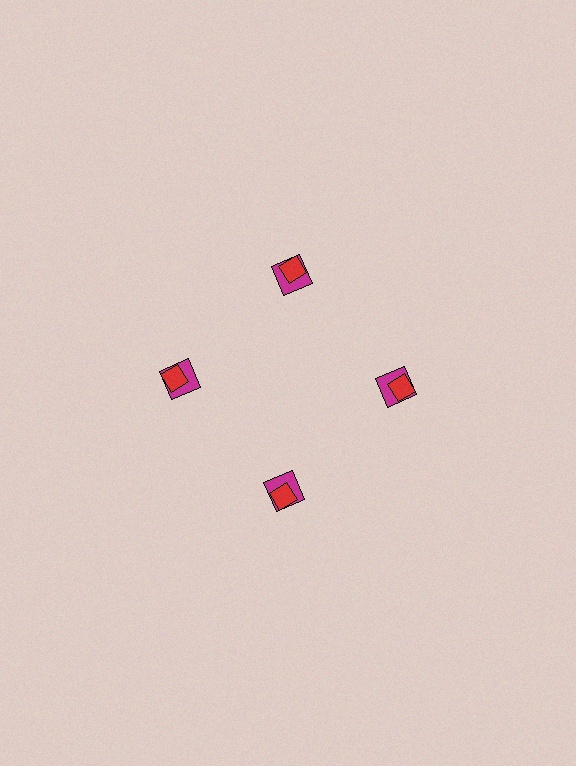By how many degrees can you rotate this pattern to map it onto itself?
The pattern maps onto itself every 90 degrees of rotation.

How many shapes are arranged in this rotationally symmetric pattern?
There are 8 shapes, arranged in 4 groups of 2.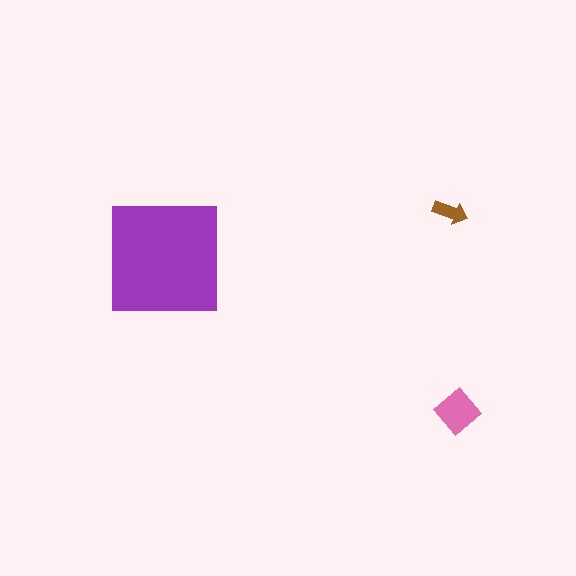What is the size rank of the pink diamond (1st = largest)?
2nd.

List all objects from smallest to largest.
The brown arrow, the pink diamond, the purple square.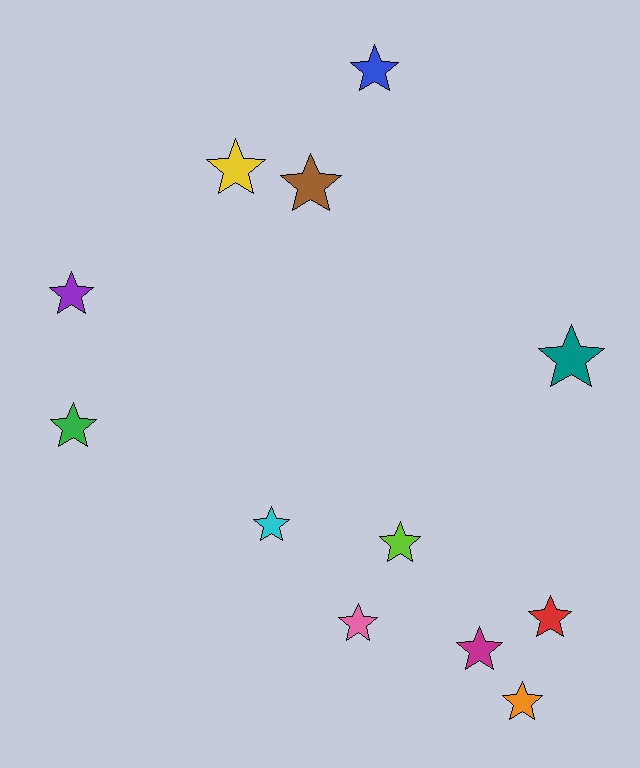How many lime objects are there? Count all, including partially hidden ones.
There is 1 lime object.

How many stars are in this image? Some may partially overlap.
There are 12 stars.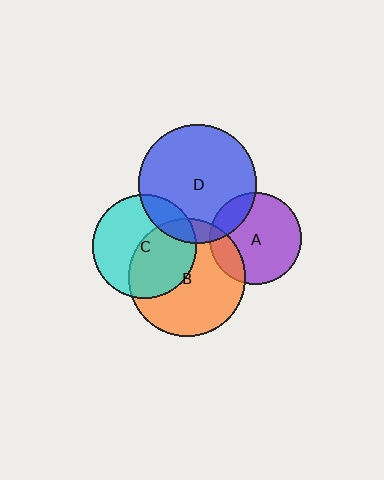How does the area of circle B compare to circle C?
Approximately 1.3 times.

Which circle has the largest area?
Circle D (blue).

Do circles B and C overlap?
Yes.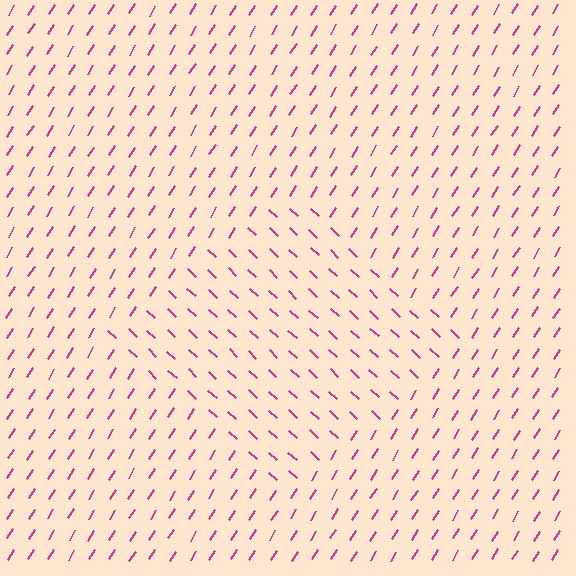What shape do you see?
I see a diamond.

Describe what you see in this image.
The image is filled with small magenta line segments. A diamond region in the image has lines oriented differently from the surrounding lines, creating a visible texture boundary.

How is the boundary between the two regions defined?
The boundary is defined purely by a change in line orientation (approximately 79 degrees difference). All lines are the same color and thickness.